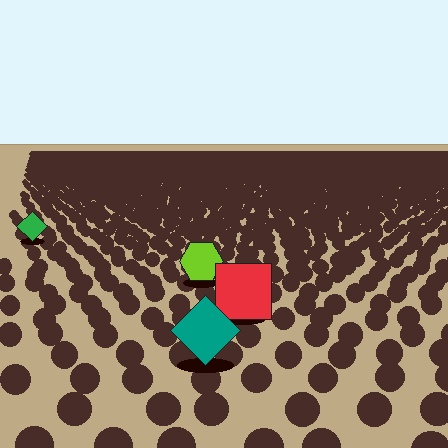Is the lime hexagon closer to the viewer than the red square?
No. The red square is closer — you can tell from the texture gradient: the ground texture is coarser near it.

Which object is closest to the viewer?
The teal diamond is closest. The texture marks near it are larger and more spread out.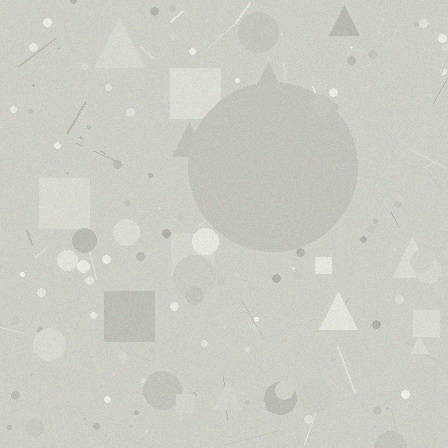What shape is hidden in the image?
A circle is hidden in the image.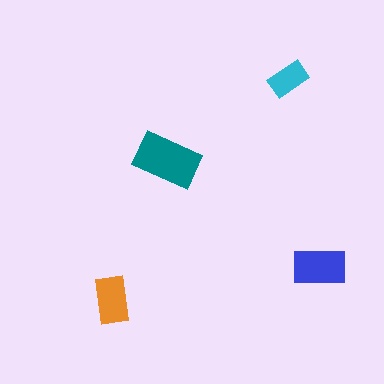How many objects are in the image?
There are 4 objects in the image.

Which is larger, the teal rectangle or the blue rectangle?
The teal one.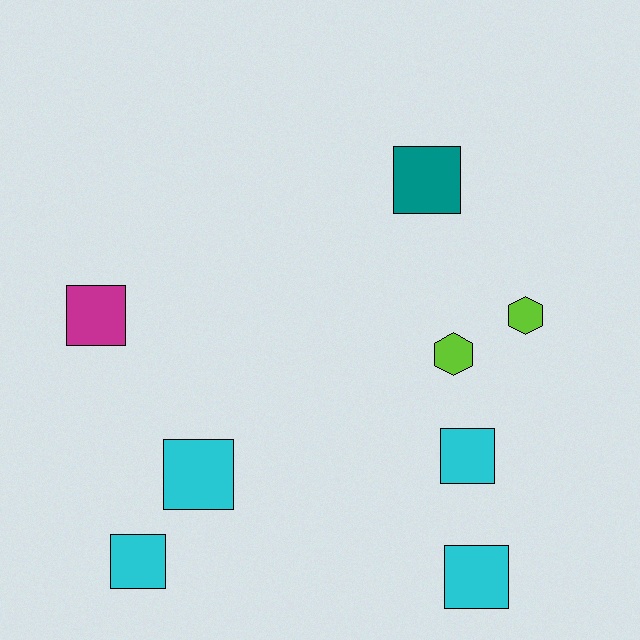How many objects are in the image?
There are 8 objects.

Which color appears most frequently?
Cyan, with 4 objects.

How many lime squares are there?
There are no lime squares.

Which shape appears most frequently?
Square, with 6 objects.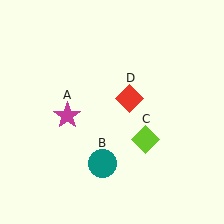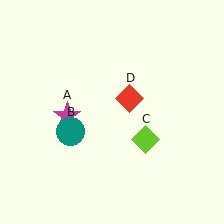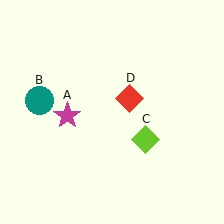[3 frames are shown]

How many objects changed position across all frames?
1 object changed position: teal circle (object B).